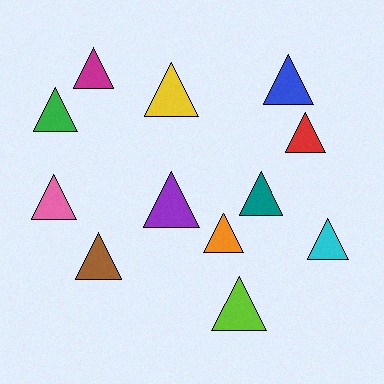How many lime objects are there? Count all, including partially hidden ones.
There is 1 lime object.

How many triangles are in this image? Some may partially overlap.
There are 12 triangles.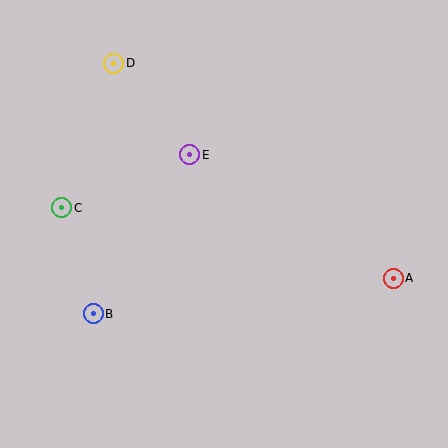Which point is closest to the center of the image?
Point E at (190, 155) is closest to the center.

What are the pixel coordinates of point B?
Point B is at (93, 314).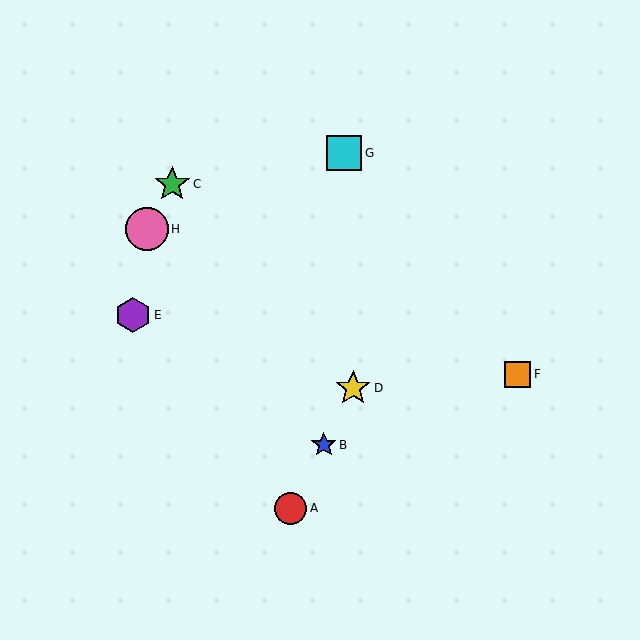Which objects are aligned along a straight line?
Objects A, B, D are aligned along a straight line.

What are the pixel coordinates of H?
Object H is at (147, 229).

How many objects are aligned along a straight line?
3 objects (A, B, D) are aligned along a straight line.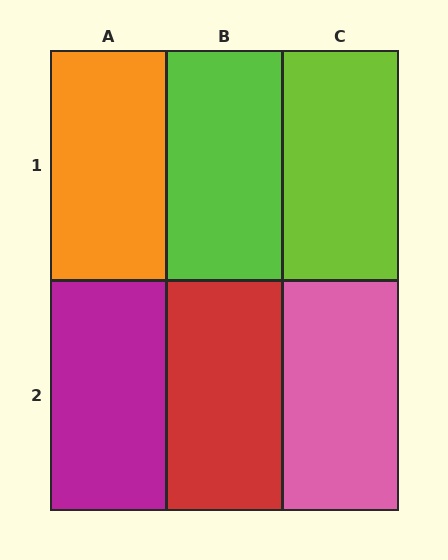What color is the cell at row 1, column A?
Orange.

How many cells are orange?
1 cell is orange.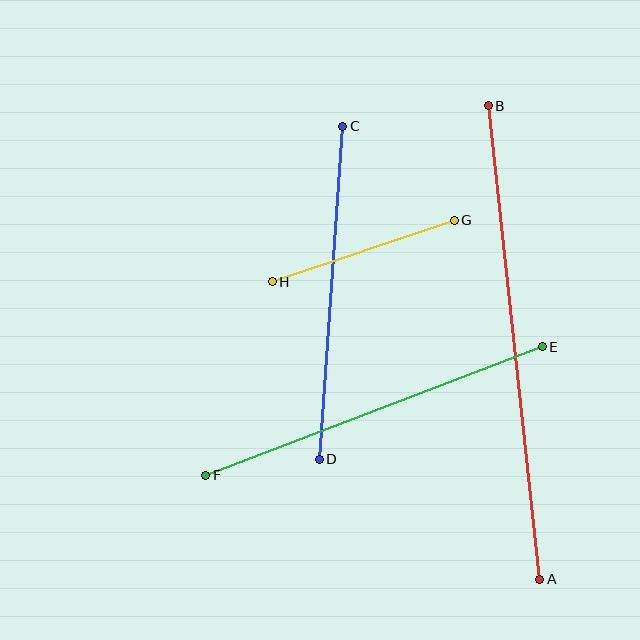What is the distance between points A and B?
The distance is approximately 476 pixels.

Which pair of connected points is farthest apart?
Points A and B are farthest apart.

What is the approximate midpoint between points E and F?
The midpoint is at approximately (374, 411) pixels.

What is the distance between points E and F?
The distance is approximately 360 pixels.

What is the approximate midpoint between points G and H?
The midpoint is at approximately (363, 251) pixels.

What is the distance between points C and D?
The distance is approximately 334 pixels.